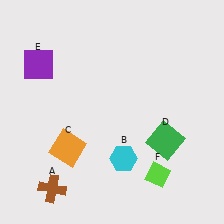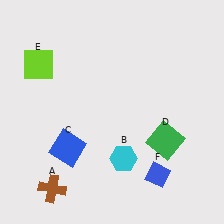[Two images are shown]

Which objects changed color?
C changed from orange to blue. E changed from purple to lime. F changed from lime to blue.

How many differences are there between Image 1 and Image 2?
There are 3 differences between the two images.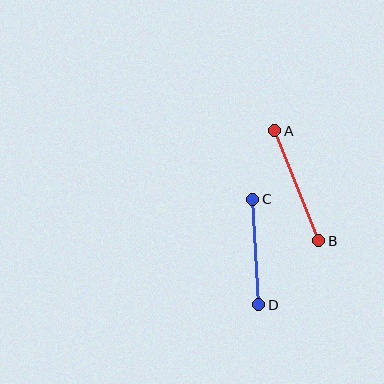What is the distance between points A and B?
The distance is approximately 119 pixels.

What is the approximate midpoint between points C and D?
The midpoint is at approximately (256, 252) pixels.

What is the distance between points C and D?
The distance is approximately 106 pixels.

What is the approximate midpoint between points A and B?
The midpoint is at approximately (297, 186) pixels.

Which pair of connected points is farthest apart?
Points A and B are farthest apart.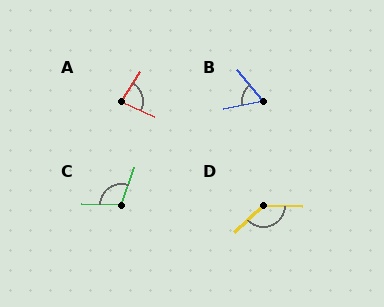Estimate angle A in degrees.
Approximately 81 degrees.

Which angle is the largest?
D, at approximately 135 degrees.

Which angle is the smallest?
B, at approximately 63 degrees.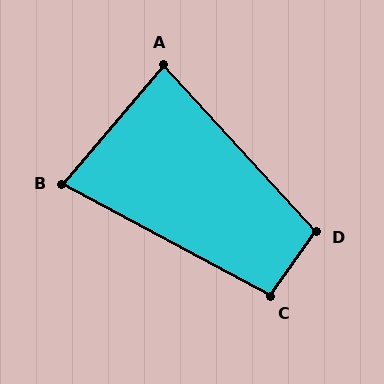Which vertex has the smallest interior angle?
B, at approximately 78 degrees.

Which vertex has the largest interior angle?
D, at approximately 102 degrees.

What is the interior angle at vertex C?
Approximately 97 degrees (obtuse).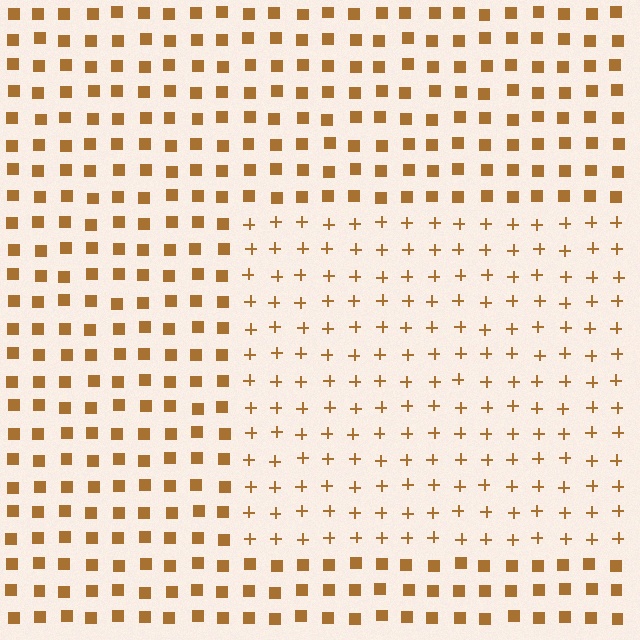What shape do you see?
I see a rectangle.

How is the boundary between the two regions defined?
The boundary is defined by a change in element shape: plus signs inside vs. squares outside. All elements share the same color and spacing.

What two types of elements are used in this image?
The image uses plus signs inside the rectangle region and squares outside it.